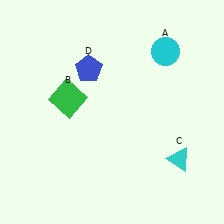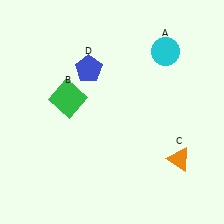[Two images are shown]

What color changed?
The triangle (C) changed from cyan in Image 1 to orange in Image 2.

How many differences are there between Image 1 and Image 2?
There is 1 difference between the two images.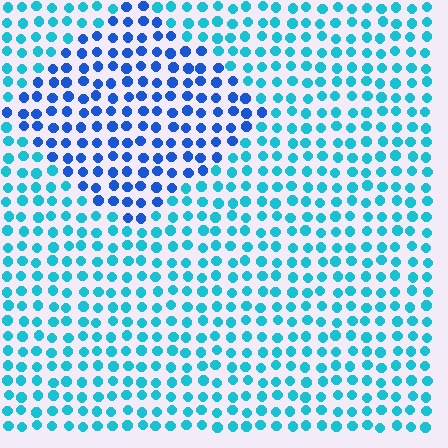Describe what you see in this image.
The image is filled with small cyan elements in a uniform arrangement. A diamond-shaped region is visible where the elements are tinted to a slightly different hue, forming a subtle color boundary.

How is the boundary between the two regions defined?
The boundary is defined purely by a slight shift in hue (about 35 degrees). Spacing, size, and orientation are identical on both sides.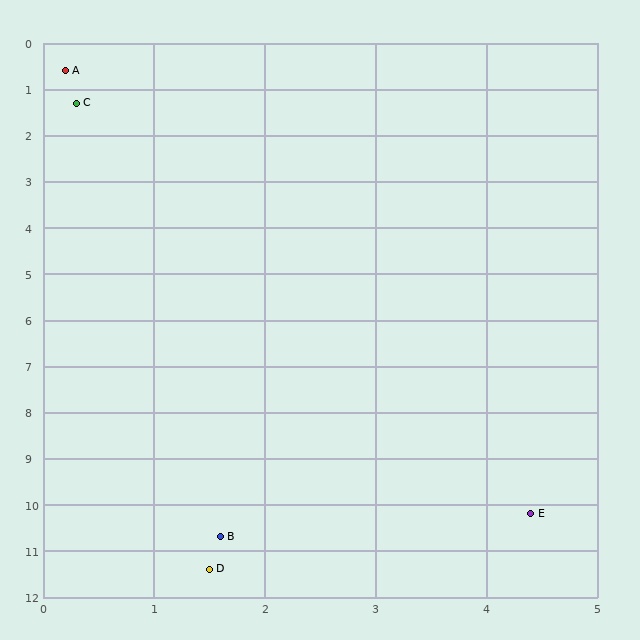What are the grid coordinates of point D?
Point D is at approximately (1.5, 11.4).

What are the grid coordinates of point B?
Point B is at approximately (1.6, 10.7).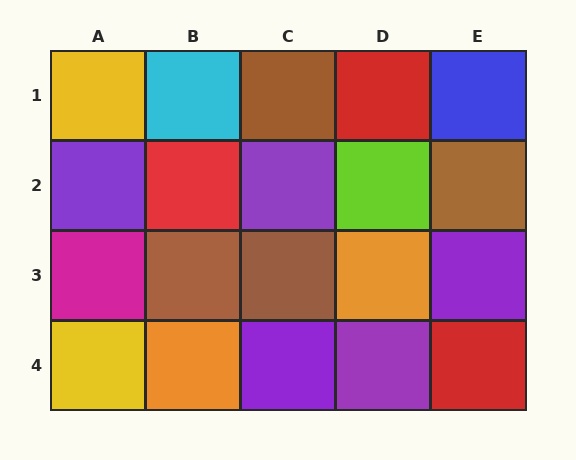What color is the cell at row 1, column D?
Red.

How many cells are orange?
2 cells are orange.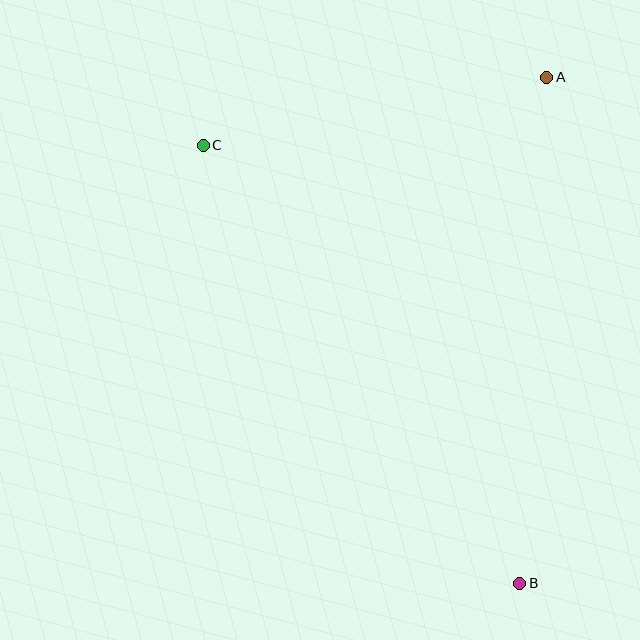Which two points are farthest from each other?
Points B and C are farthest from each other.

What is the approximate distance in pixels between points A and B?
The distance between A and B is approximately 507 pixels.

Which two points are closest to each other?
Points A and C are closest to each other.